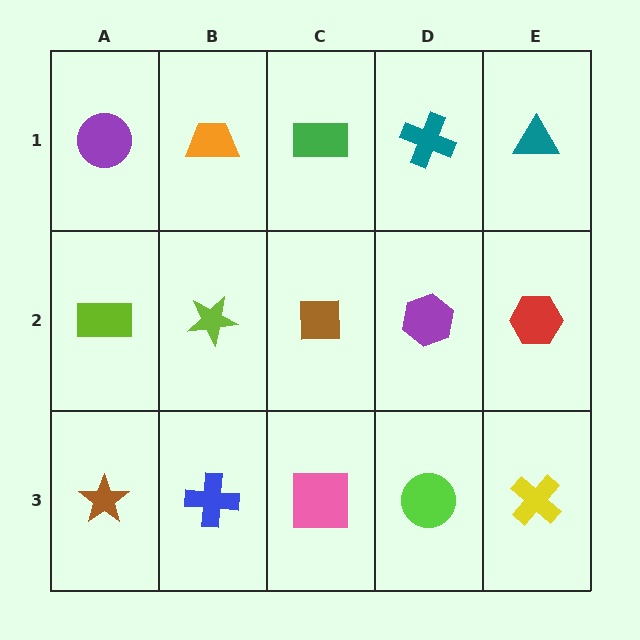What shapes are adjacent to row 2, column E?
A teal triangle (row 1, column E), a yellow cross (row 3, column E), a purple hexagon (row 2, column D).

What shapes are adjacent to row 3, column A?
A lime rectangle (row 2, column A), a blue cross (row 3, column B).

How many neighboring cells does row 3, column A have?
2.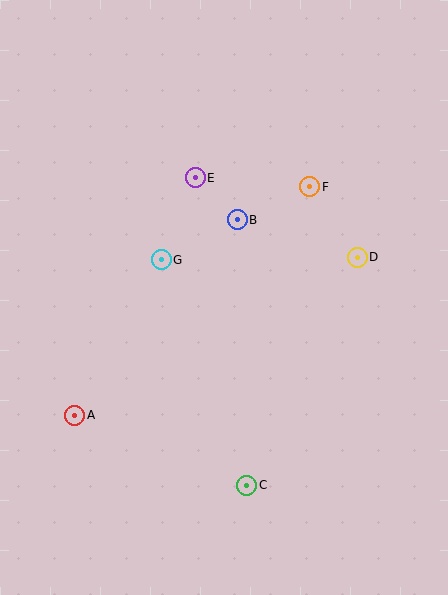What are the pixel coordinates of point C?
Point C is at (247, 485).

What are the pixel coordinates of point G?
Point G is at (161, 260).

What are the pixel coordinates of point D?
Point D is at (357, 257).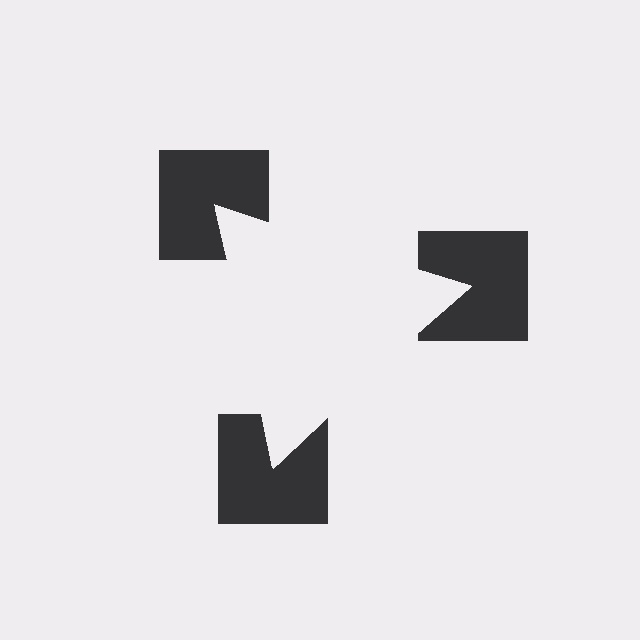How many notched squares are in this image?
There are 3 — one at each vertex of the illusory triangle.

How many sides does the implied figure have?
3 sides.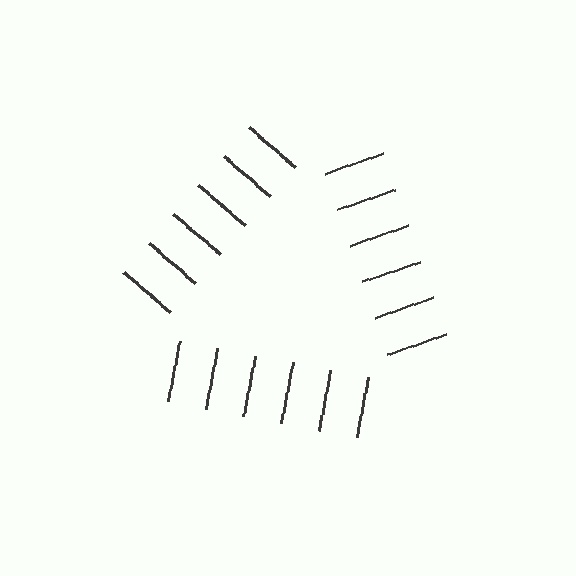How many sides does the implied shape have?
3 sides — the line-ends trace a triangle.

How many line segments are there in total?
18 — 6 along each of the 3 edges.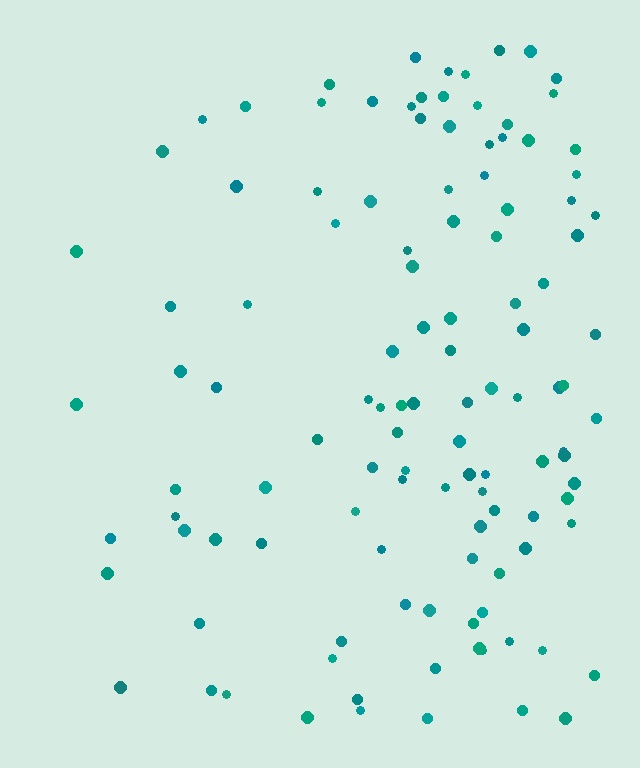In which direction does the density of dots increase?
From left to right, with the right side densest.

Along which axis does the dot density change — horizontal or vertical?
Horizontal.